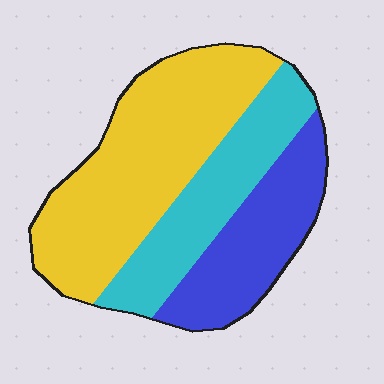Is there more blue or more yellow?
Yellow.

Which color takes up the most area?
Yellow, at roughly 50%.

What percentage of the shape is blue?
Blue takes up about one quarter (1/4) of the shape.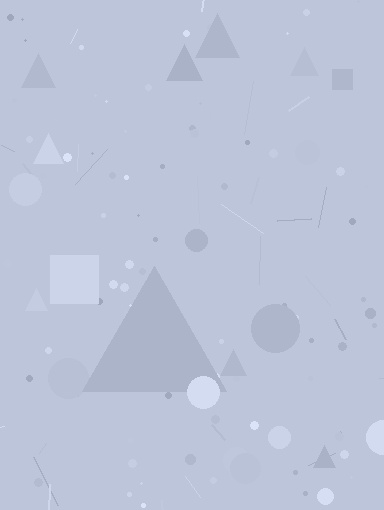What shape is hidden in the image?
A triangle is hidden in the image.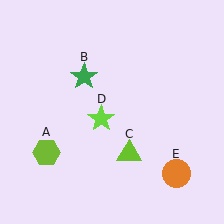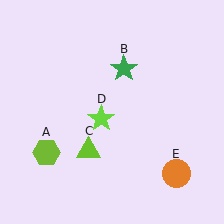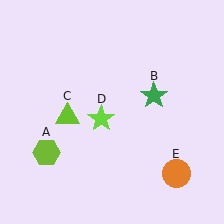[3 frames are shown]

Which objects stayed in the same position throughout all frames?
Lime hexagon (object A) and lime star (object D) and orange circle (object E) remained stationary.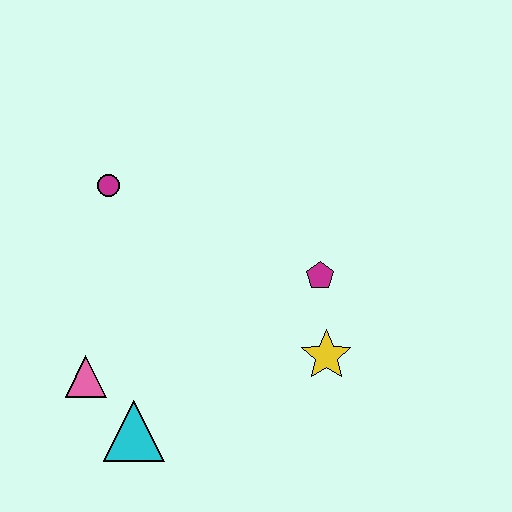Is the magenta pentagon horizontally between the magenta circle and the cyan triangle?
No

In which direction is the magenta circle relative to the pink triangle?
The magenta circle is above the pink triangle.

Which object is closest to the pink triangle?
The cyan triangle is closest to the pink triangle.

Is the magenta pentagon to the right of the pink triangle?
Yes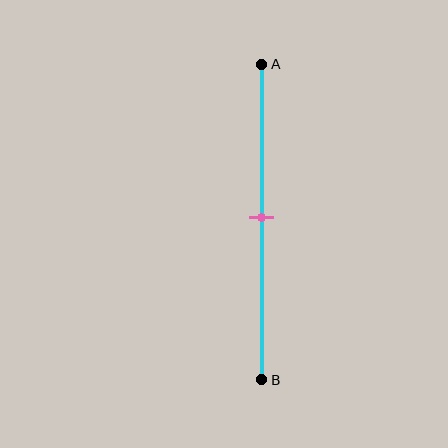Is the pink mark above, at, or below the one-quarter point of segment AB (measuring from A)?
The pink mark is below the one-quarter point of segment AB.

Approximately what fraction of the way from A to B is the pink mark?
The pink mark is approximately 50% of the way from A to B.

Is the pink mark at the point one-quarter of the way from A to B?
No, the mark is at about 50% from A, not at the 25% one-quarter point.